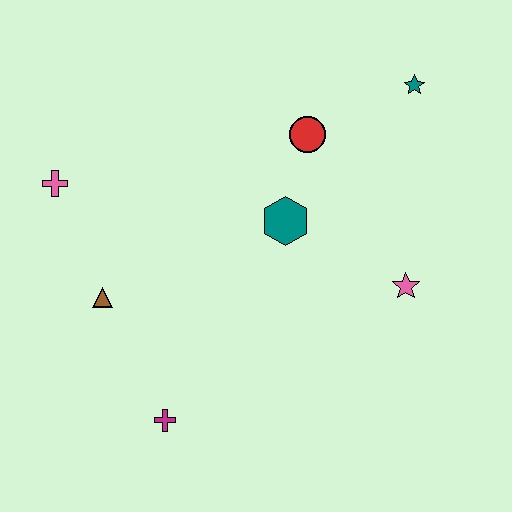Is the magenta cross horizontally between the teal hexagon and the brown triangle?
Yes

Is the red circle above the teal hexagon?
Yes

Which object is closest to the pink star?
The teal hexagon is closest to the pink star.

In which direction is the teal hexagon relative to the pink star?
The teal hexagon is to the left of the pink star.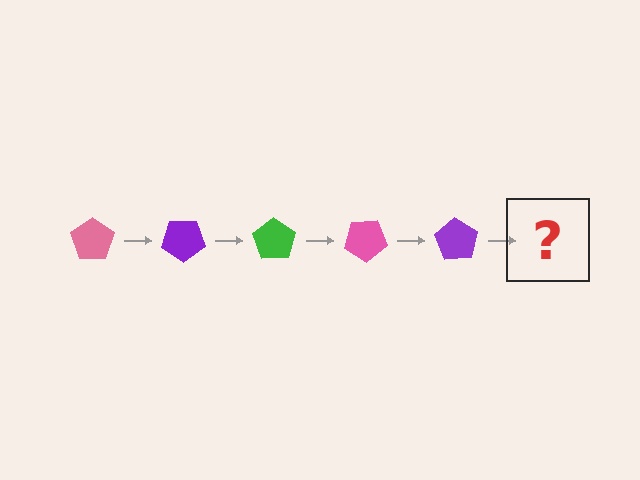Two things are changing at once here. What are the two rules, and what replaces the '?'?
The two rules are that it rotates 35 degrees each step and the color cycles through pink, purple, and green. The '?' should be a green pentagon, rotated 175 degrees from the start.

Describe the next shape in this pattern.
It should be a green pentagon, rotated 175 degrees from the start.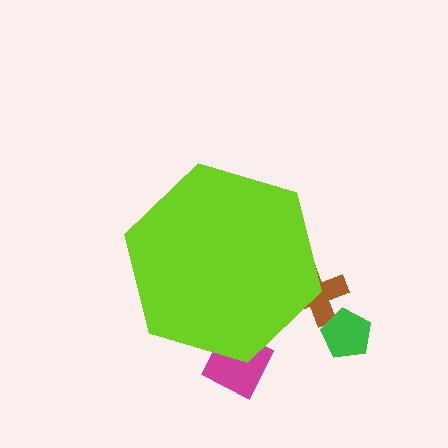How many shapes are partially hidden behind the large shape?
2 shapes are partially hidden.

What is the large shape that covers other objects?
A lime hexagon.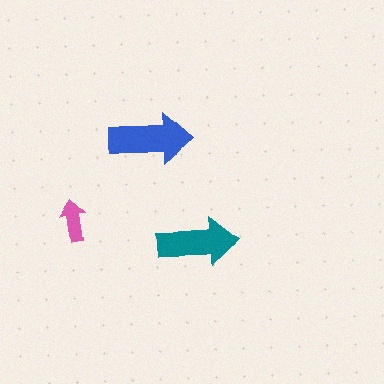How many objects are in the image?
There are 3 objects in the image.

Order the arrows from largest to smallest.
the blue one, the teal one, the pink one.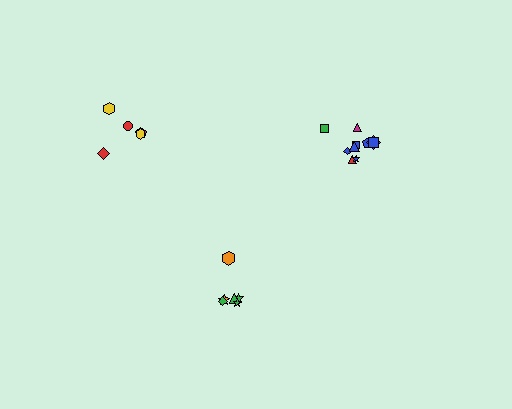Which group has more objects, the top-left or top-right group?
The top-right group.